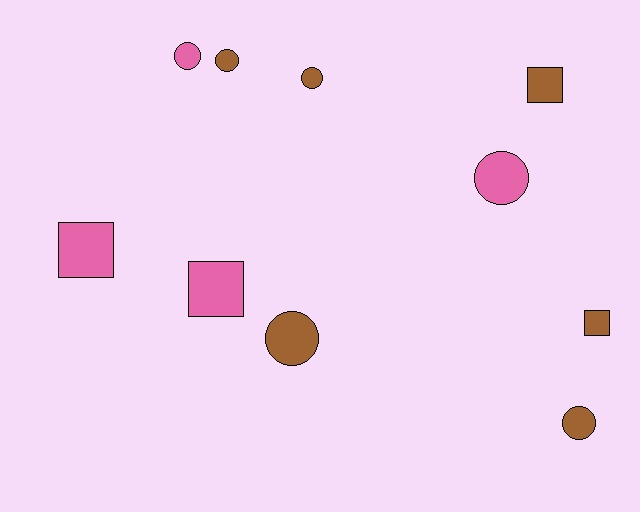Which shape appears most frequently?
Circle, with 6 objects.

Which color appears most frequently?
Brown, with 6 objects.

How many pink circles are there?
There are 2 pink circles.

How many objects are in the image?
There are 10 objects.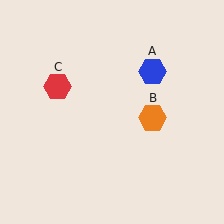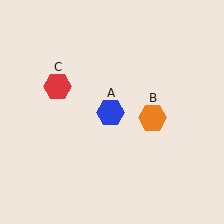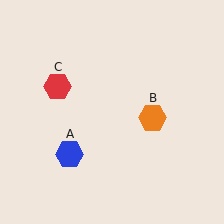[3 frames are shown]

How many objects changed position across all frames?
1 object changed position: blue hexagon (object A).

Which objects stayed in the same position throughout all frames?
Orange hexagon (object B) and red hexagon (object C) remained stationary.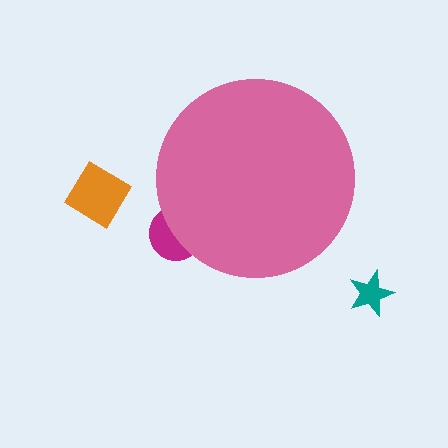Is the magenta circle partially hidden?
Yes, the magenta circle is partially hidden behind the pink circle.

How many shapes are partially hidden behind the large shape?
1 shape is partially hidden.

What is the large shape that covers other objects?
A pink circle.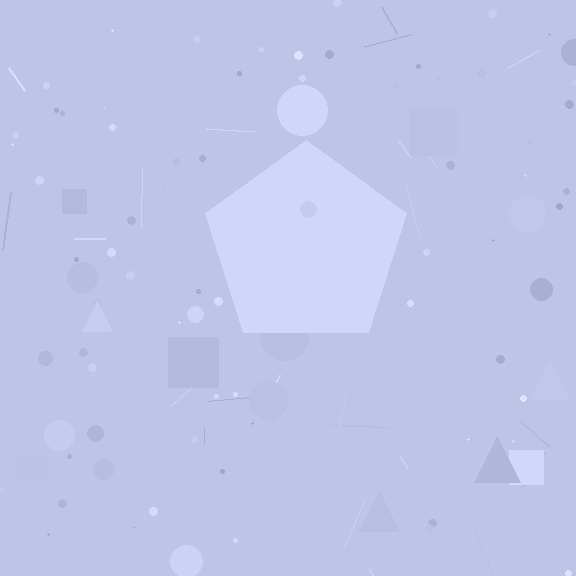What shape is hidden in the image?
A pentagon is hidden in the image.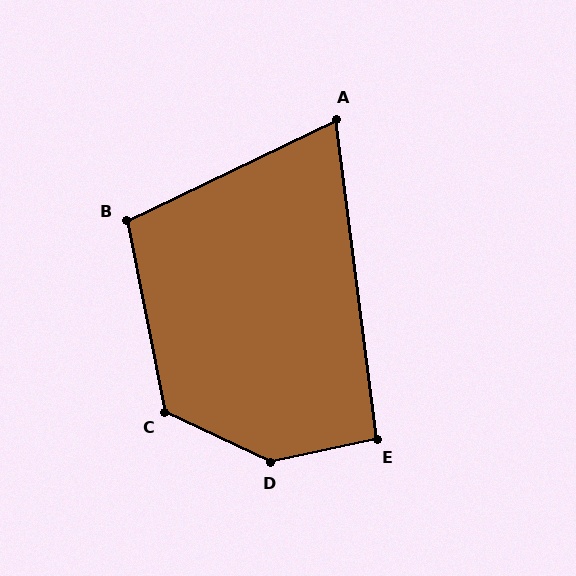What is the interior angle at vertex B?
Approximately 104 degrees (obtuse).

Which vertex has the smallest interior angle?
A, at approximately 72 degrees.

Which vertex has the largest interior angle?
D, at approximately 142 degrees.